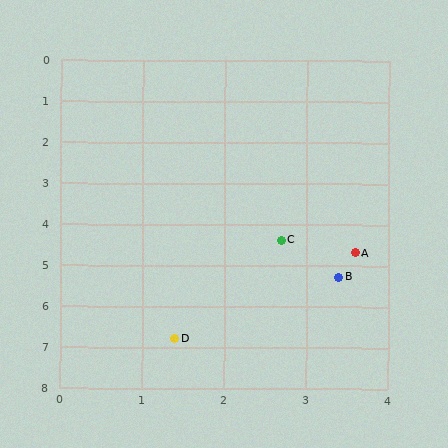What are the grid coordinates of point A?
Point A is at approximately (3.6, 4.7).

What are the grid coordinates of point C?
Point C is at approximately (2.7, 4.4).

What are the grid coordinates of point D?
Point D is at approximately (1.4, 6.8).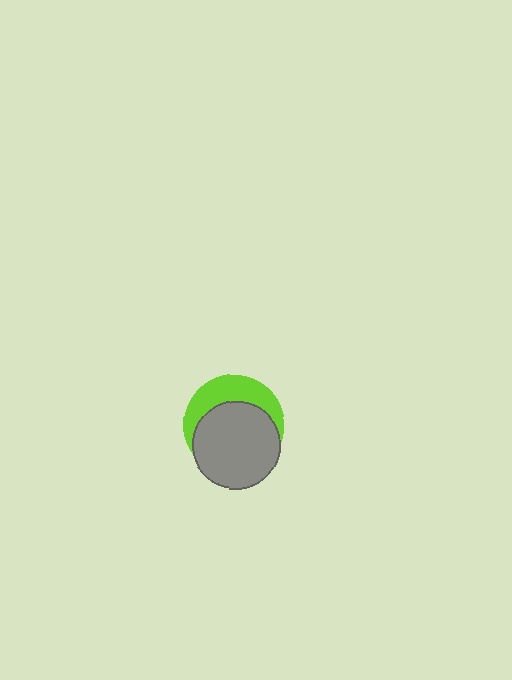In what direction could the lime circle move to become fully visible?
The lime circle could move up. That would shift it out from behind the gray circle entirely.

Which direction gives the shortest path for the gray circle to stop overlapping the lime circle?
Moving down gives the shortest separation.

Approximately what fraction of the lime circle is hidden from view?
Roughly 64% of the lime circle is hidden behind the gray circle.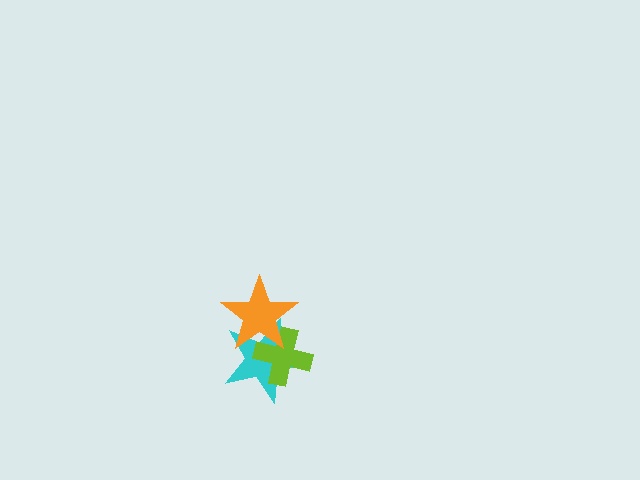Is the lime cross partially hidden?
Yes, it is partially covered by another shape.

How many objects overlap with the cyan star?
2 objects overlap with the cyan star.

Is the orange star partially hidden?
No, no other shape covers it.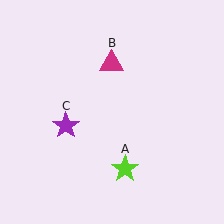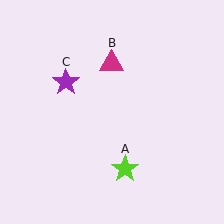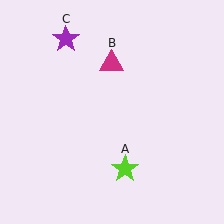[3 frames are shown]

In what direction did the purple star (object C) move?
The purple star (object C) moved up.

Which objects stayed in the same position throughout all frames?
Lime star (object A) and magenta triangle (object B) remained stationary.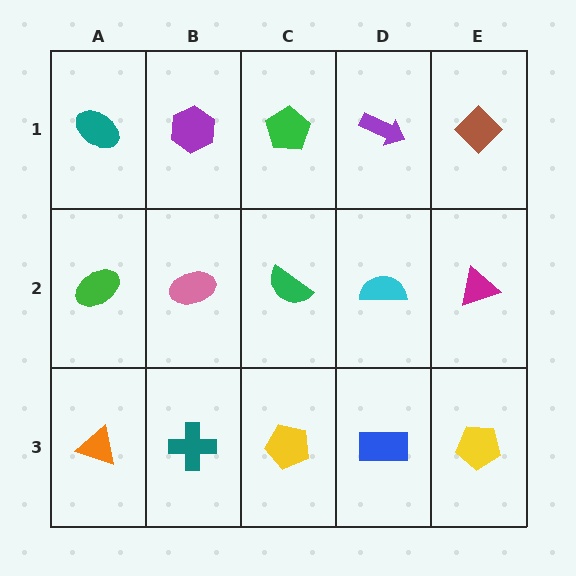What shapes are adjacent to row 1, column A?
A green ellipse (row 2, column A), a purple hexagon (row 1, column B).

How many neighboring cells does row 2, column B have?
4.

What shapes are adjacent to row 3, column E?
A magenta triangle (row 2, column E), a blue rectangle (row 3, column D).